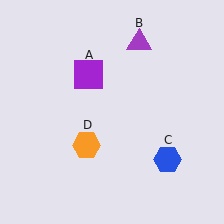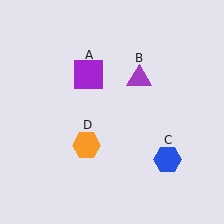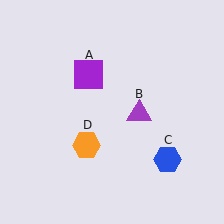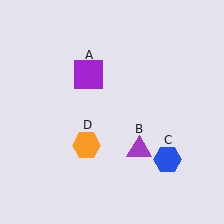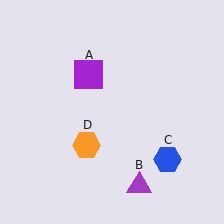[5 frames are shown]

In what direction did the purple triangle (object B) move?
The purple triangle (object B) moved down.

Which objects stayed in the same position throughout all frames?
Purple square (object A) and blue hexagon (object C) and orange hexagon (object D) remained stationary.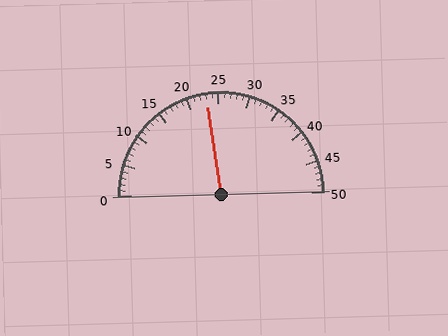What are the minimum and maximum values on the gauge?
The gauge ranges from 0 to 50.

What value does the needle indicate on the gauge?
The needle indicates approximately 23.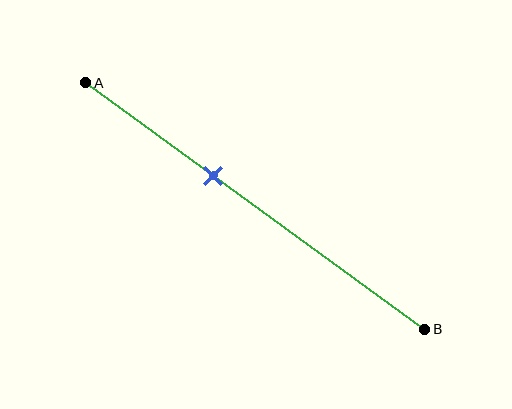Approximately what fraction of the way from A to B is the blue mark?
The blue mark is approximately 40% of the way from A to B.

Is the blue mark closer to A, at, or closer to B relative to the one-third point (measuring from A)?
The blue mark is closer to point B than the one-third point of segment AB.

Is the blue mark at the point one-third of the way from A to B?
No, the mark is at about 40% from A, not at the 33% one-third point.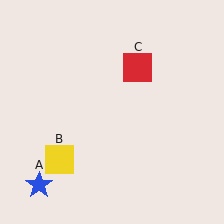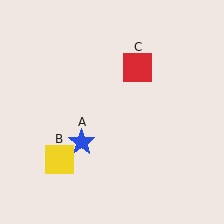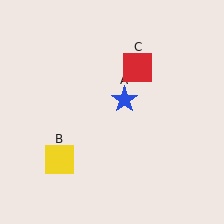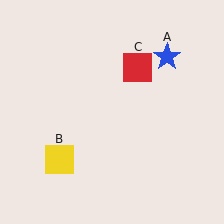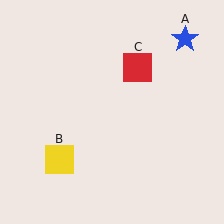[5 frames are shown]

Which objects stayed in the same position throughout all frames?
Yellow square (object B) and red square (object C) remained stationary.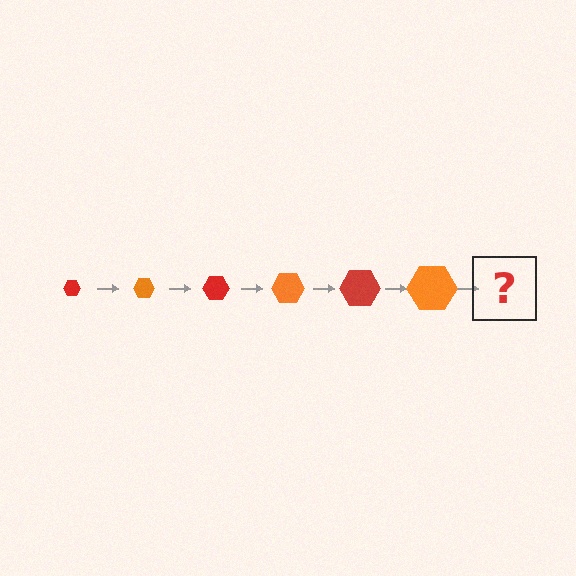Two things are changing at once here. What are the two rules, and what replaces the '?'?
The two rules are that the hexagon grows larger each step and the color cycles through red and orange. The '?' should be a red hexagon, larger than the previous one.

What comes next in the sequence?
The next element should be a red hexagon, larger than the previous one.